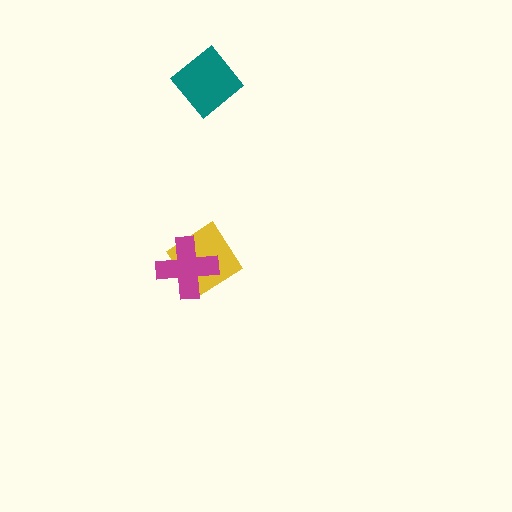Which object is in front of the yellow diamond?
The magenta cross is in front of the yellow diamond.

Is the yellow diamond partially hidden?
Yes, it is partially covered by another shape.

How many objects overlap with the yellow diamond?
1 object overlaps with the yellow diamond.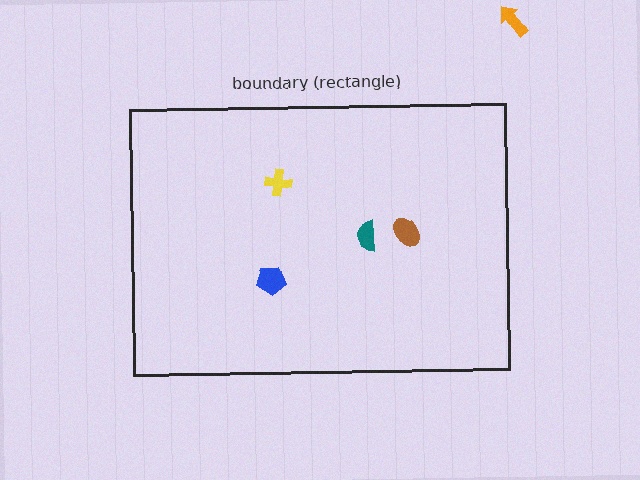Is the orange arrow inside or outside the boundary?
Outside.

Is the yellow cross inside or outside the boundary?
Inside.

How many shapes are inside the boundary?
4 inside, 1 outside.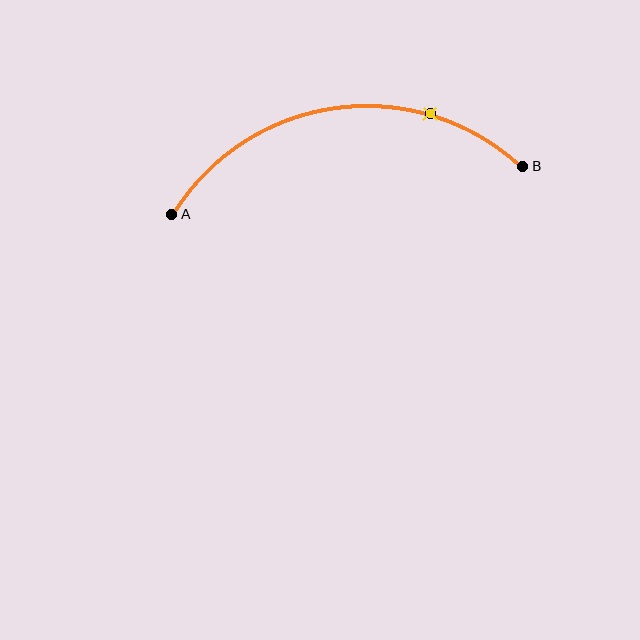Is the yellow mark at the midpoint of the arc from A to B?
No. The yellow mark lies on the arc but is closer to endpoint B. The arc midpoint would be at the point on the curve equidistant along the arc from both A and B.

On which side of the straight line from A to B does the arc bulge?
The arc bulges above the straight line connecting A and B.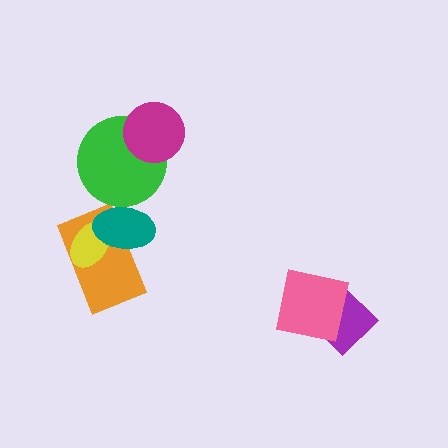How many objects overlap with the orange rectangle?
2 objects overlap with the orange rectangle.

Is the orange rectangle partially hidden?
Yes, it is partially covered by another shape.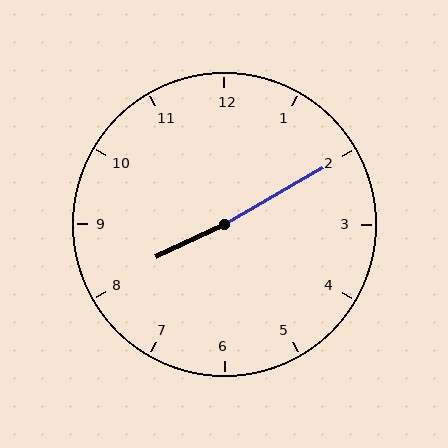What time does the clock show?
8:10.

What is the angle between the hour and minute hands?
Approximately 175 degrees.